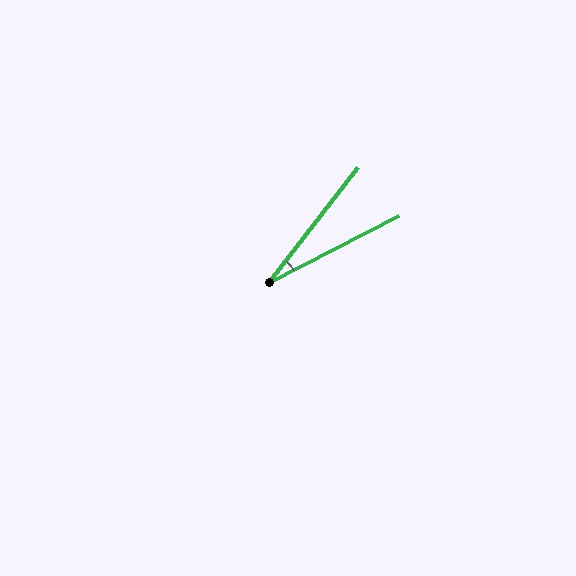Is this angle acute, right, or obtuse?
It is acute.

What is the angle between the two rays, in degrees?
Approximately 25 degrees.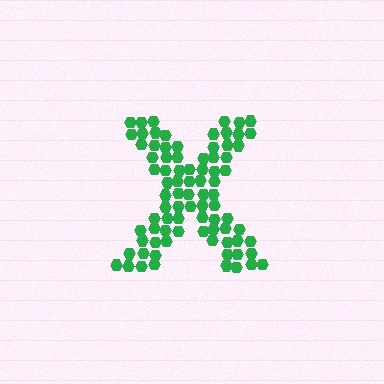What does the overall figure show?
The overall figure shows the letter X.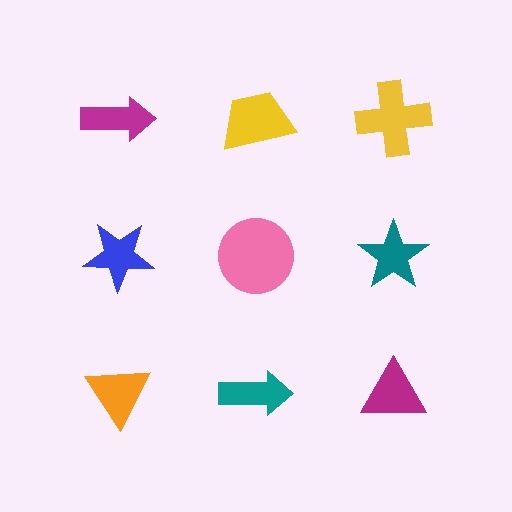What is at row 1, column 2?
A yellow trapezoid.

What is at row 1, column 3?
A yellow cross.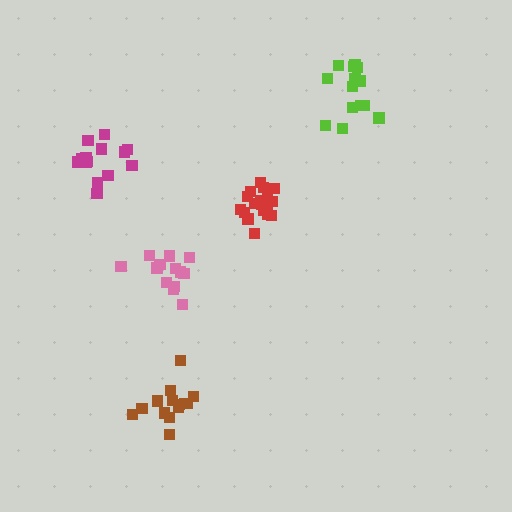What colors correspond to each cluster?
The clusters are colored: lime, magenta, brown, pink, red.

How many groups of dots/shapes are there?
There are 5 groups.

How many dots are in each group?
Group 1: 14 dots, Group 2: 15 dots, Group 3: 14 dots, Group 4: 14 dots, Group 5: 18 dots (75 total).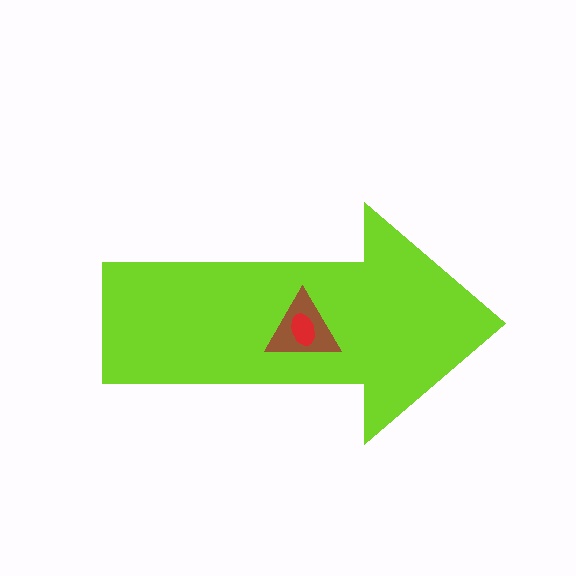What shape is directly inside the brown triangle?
The red ellipse.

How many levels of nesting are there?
3.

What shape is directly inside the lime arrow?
The brown triangle.